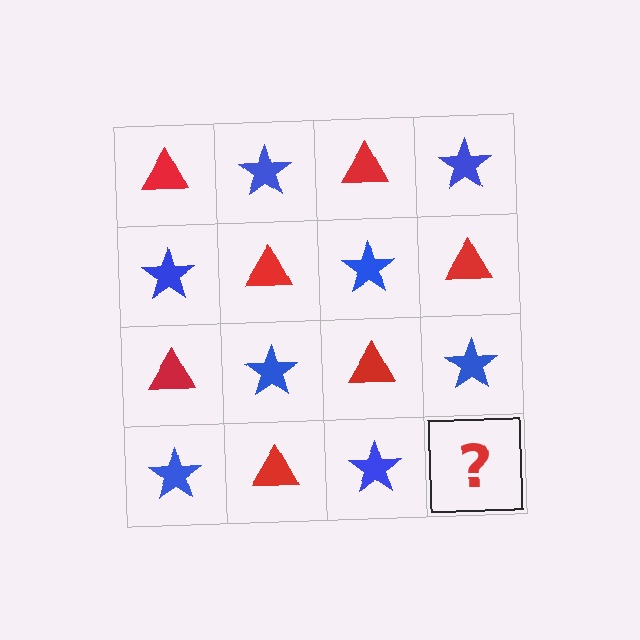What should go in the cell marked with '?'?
The missing cell should contain a red triangle.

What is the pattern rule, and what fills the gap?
The rule is that it alternates red triangle and blue star in a checkerboard pattern. The gap should be filled with a red triangle.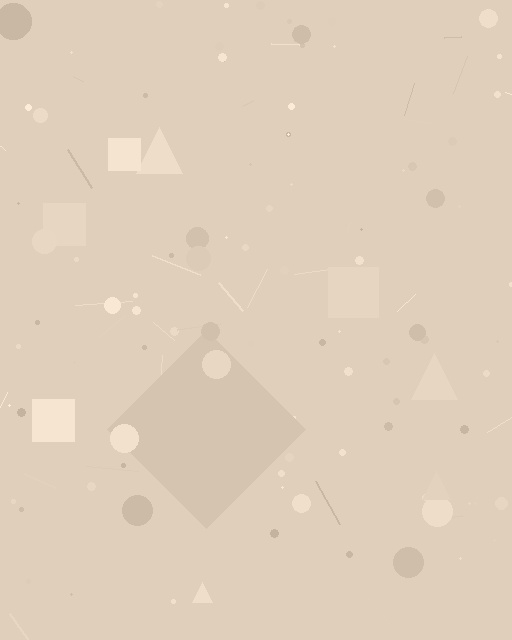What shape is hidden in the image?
A diamond is hidden in the image.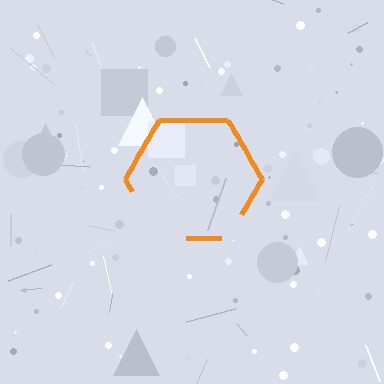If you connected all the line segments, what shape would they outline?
They would outline a hexagon.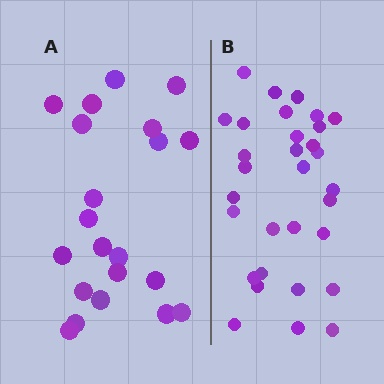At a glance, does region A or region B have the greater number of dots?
Region B (the right region) has more dots.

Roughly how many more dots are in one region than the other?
Region B has roughly 10 or so more dots than region A.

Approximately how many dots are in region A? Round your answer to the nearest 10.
About 20 dots. (The exact count is 21, which rounds to 20.)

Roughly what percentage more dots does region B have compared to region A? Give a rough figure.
About 50% more.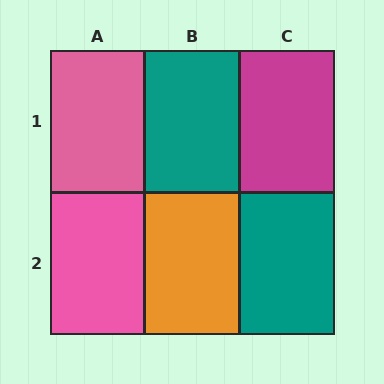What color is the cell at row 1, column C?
Magenta.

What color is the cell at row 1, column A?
Pink.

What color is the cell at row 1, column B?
Teal.